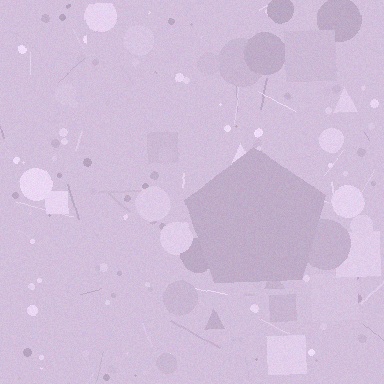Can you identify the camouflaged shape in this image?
The camouflaged shape is a pentagon.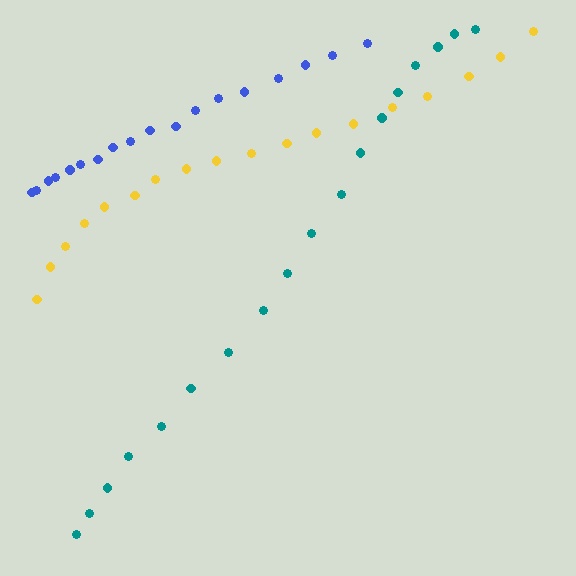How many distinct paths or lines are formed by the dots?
There are 3 distinct paths.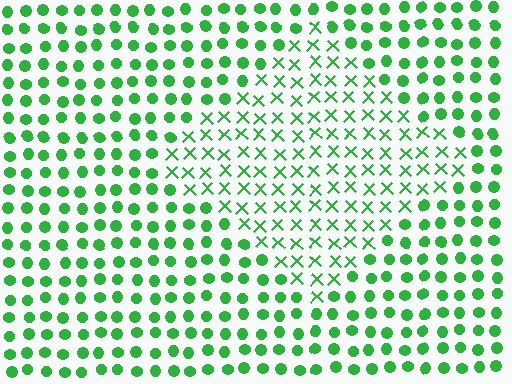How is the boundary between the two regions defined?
The boundary is defined by a change in element shape: X marks inside vs. circles outside. All elements share the same color and spacing.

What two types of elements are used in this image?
The image uses X marks inside the diamond region and circles outside it.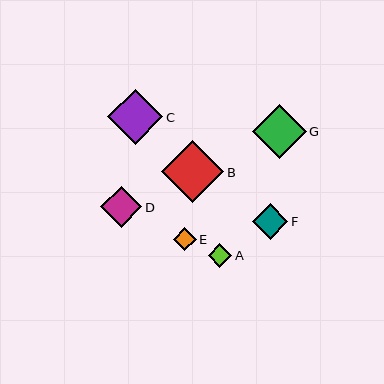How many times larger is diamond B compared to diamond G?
Diamond B is approximately 1.2 times the size of diamond G.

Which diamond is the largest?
Diamond B is the largest with a size of approximately 62 pixels.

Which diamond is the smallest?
Diamond E is the smallest with a size of approximately 22 pixels.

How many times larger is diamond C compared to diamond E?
Diamond C is approximately 2.5 times the size of diamond E.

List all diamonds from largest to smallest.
From largest to smallest: B, C, G, D, F, A, E.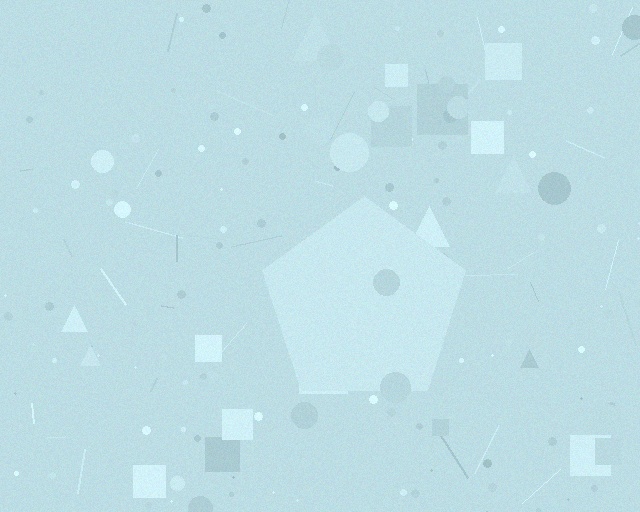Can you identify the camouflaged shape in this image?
The camouflaged shape is a pentagon.